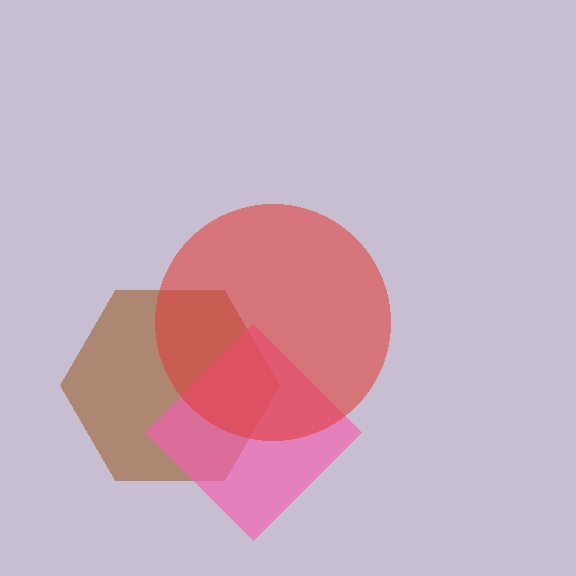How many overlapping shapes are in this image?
There are 3 overlapping shapes in the image.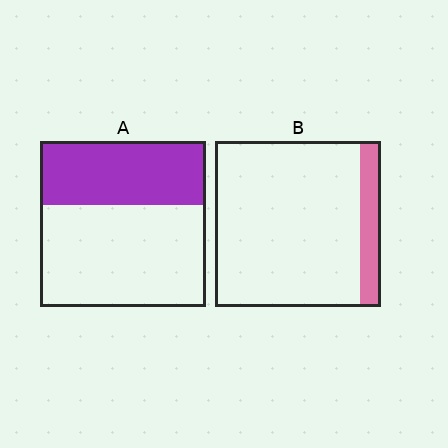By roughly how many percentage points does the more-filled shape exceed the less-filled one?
By roughly 25 percentage points (A over B).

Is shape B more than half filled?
No.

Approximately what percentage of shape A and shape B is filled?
A is approximately 40% and B is approximately 15%.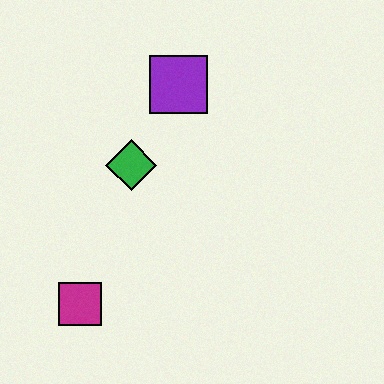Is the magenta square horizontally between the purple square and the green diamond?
No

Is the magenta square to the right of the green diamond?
No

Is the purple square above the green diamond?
Yes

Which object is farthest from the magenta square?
The purple square is farthest from the magenta square.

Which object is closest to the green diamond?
The purple square is closest to the green diamond.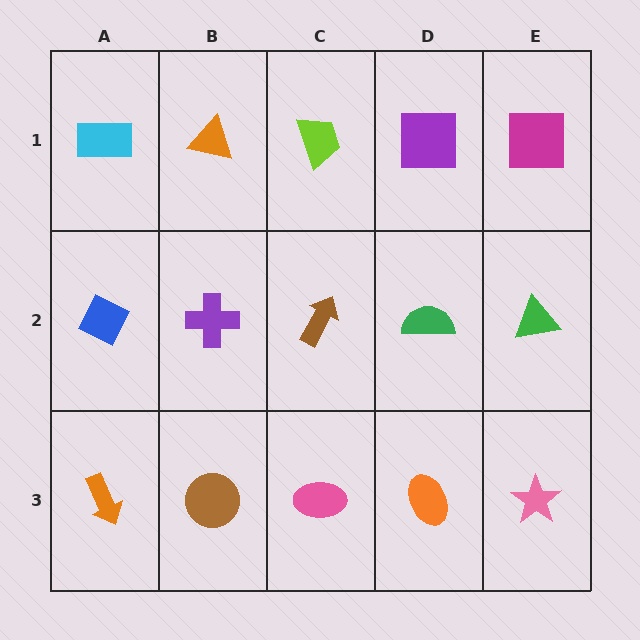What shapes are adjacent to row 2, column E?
A magenta square (row 1, column E), a pink star (row 3, column E), a green semicircle (row 2, column D).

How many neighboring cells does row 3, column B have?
3.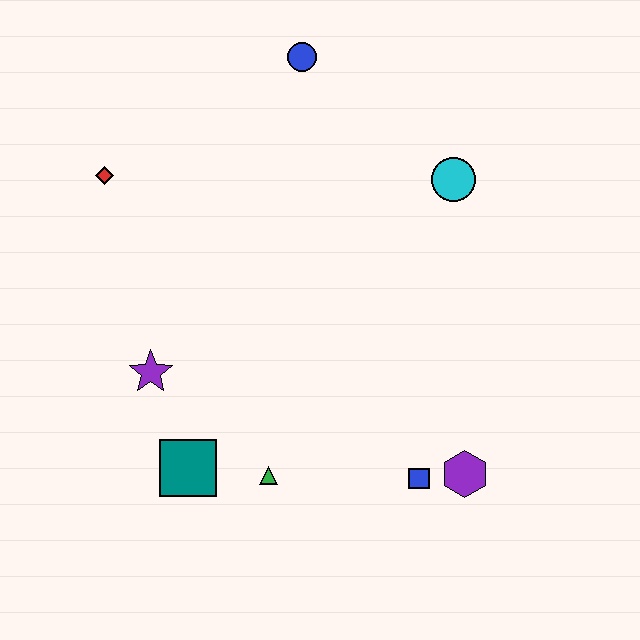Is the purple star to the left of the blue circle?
Yes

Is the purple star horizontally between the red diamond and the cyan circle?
Yes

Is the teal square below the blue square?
No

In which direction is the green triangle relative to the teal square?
The green triangle is to the right of the teal square.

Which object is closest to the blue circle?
The cyan circle is closest to the blue circle.